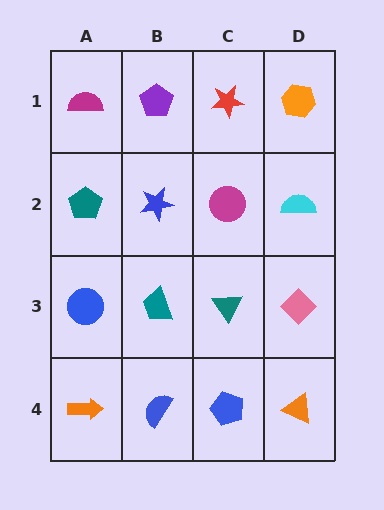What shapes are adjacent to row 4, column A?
A blue circle (row 3, column A), a blue semicircle (row 4, column B).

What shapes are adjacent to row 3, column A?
A teal pentagon (row 2, column A), an orange arrow (row 4, column A), a teal trapezoid (row 3, column B).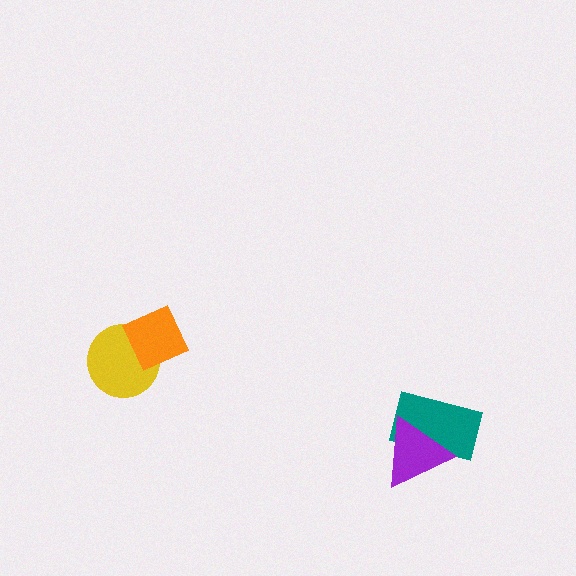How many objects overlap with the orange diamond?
1 object overlaps with the orange diamond.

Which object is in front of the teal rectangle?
The purple triangle is in front of the teal rectangle.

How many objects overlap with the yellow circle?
1 object overlaps with the yellow circle.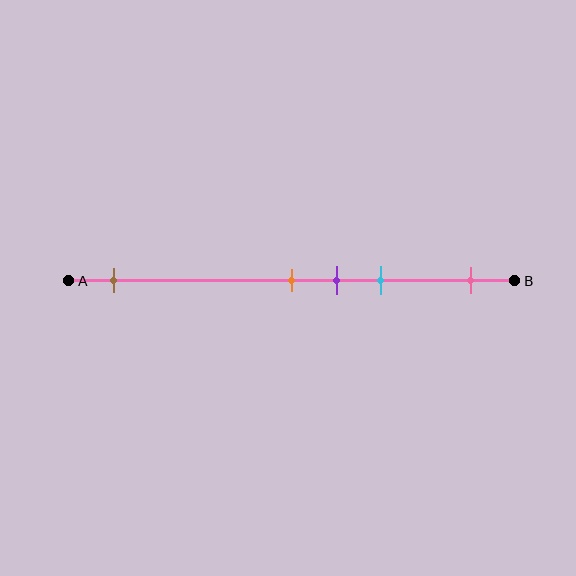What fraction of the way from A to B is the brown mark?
The brown mark is approximately 10% (0.1) of the way from A to B.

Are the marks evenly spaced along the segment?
No, the marks are not evenly spaced.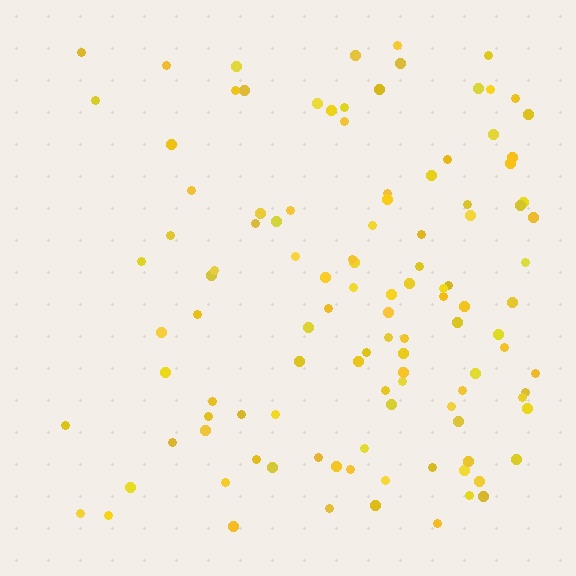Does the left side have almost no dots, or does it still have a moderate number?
Still a moderate number, just noticeably fewer than the right.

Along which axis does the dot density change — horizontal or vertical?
Horizontal.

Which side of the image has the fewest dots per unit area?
The left.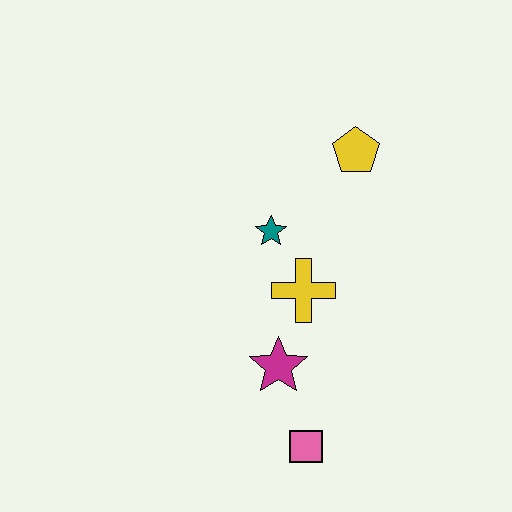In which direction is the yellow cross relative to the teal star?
The yellow cross is below the teal star.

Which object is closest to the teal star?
The yellow cross is closest to the teal star.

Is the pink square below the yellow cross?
Yes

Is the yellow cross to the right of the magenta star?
Yes